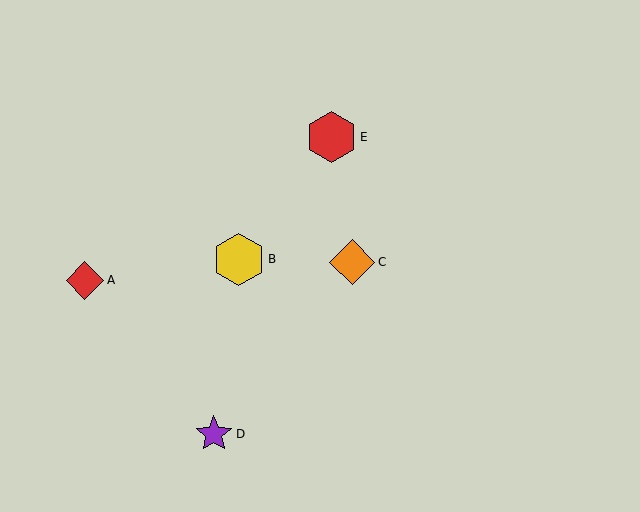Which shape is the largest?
The yellow hexagon (labeled B) is the largest.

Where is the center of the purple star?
The center of the purple star is at (214, 434).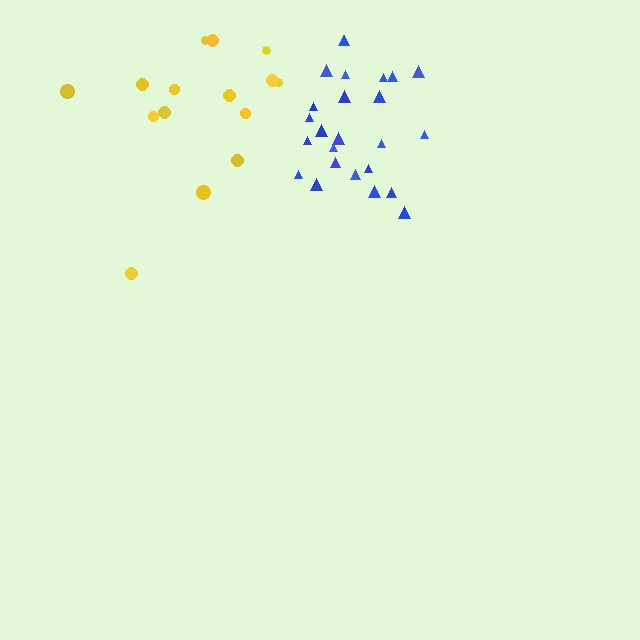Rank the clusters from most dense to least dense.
blue, yellow.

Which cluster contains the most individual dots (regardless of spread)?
Blue (25).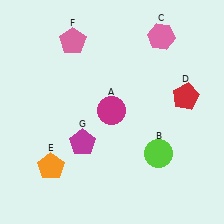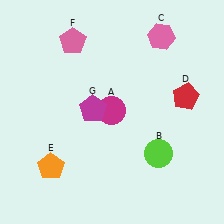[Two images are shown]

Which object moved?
The magenta pentagon (G) moved up.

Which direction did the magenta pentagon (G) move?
The magenta pentagon (G) moved up.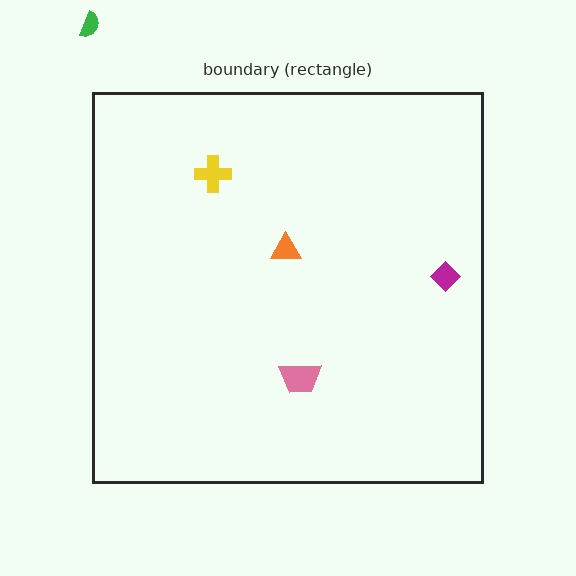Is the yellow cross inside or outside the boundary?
Inside.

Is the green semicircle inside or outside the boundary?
Outside.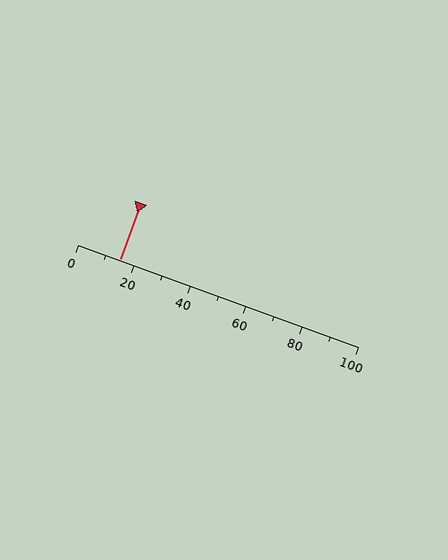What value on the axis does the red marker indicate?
The marker indicates approximately 15.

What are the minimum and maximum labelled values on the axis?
The axis runs from 0 to 100.